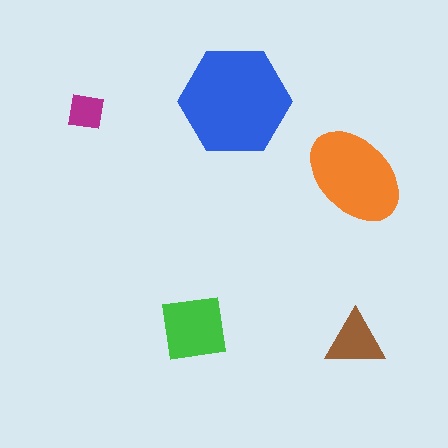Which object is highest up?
The blue hexagon is topmost.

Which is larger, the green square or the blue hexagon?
The blue hexagon.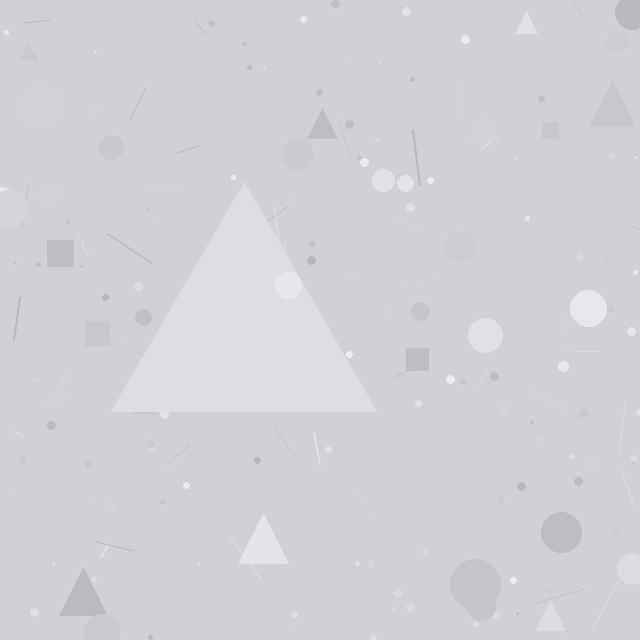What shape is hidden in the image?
A triangle is hidden in the image.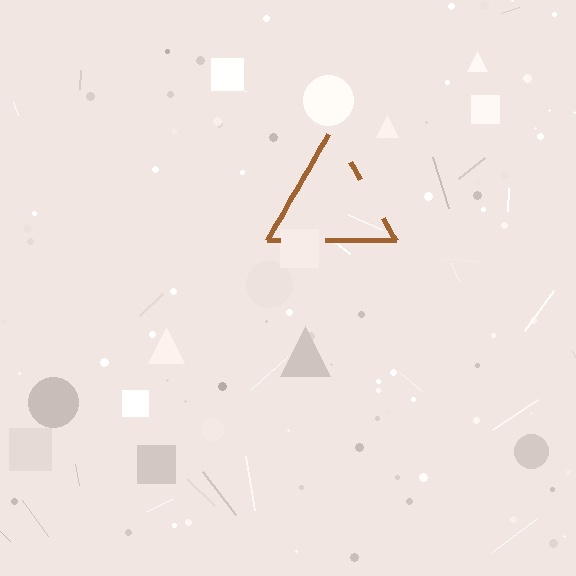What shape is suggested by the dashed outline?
The dashed outline suggests a triangle.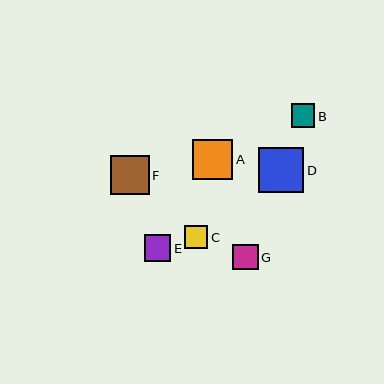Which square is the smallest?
Square C is the smallest with a size of approximately 23 pixels.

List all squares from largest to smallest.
From largest to smallest: D, A, F, E, G, B, C.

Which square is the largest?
Square D is the largest with a size of approximately 45 pixels.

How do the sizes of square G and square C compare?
Square G and square C are approximately the same size.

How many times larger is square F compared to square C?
Square F is approximately 1.7 times the size of square C.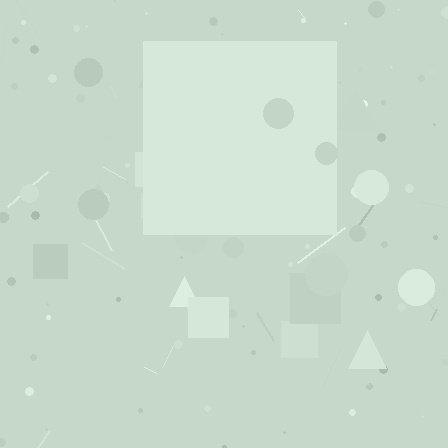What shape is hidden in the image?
A square is hidden in the image.